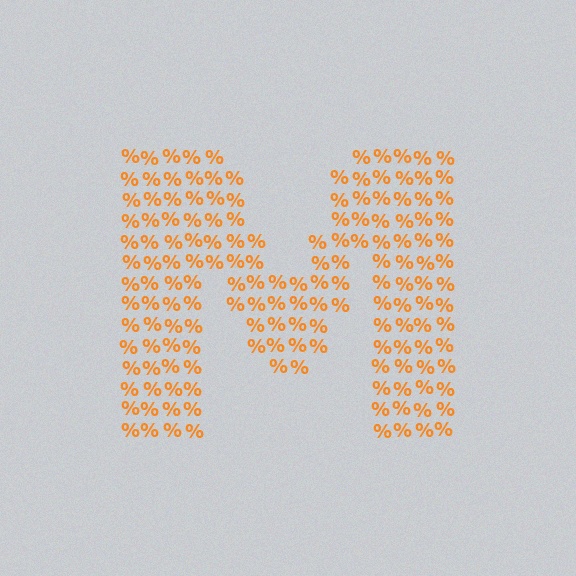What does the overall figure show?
The overall figure shows the letter M.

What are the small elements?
The small elements are percent signs.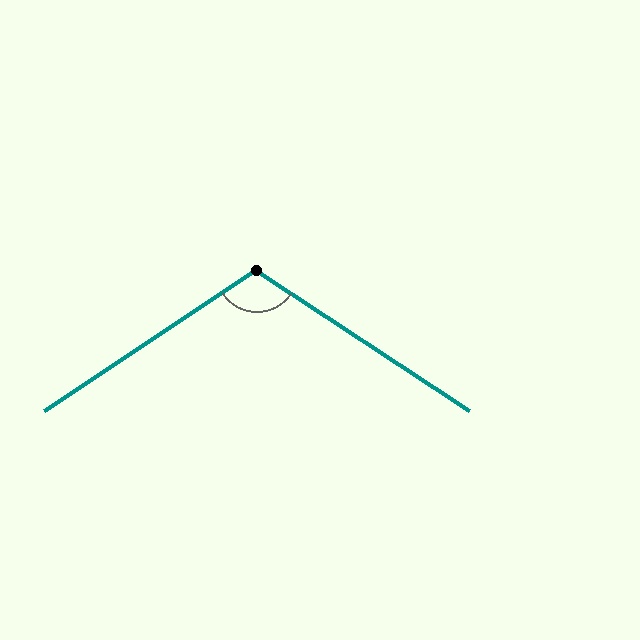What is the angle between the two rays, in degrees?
Approximately 113 degrees.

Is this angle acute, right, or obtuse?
It is obtuse.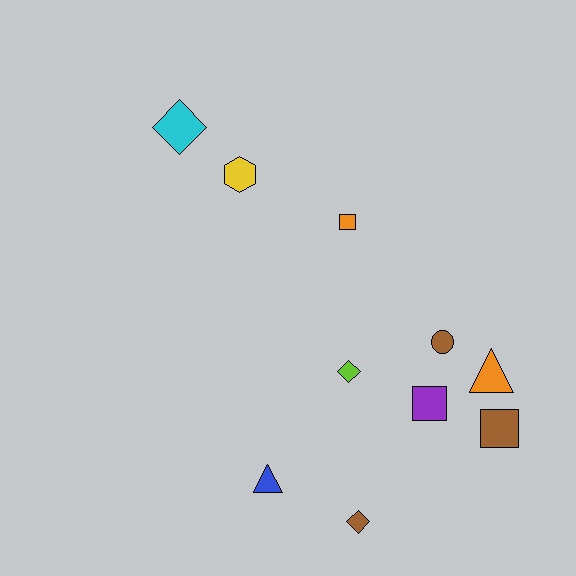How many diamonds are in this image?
There are 3 diamonds.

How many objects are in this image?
There are 10 objects.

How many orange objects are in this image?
There are 2 orange objects.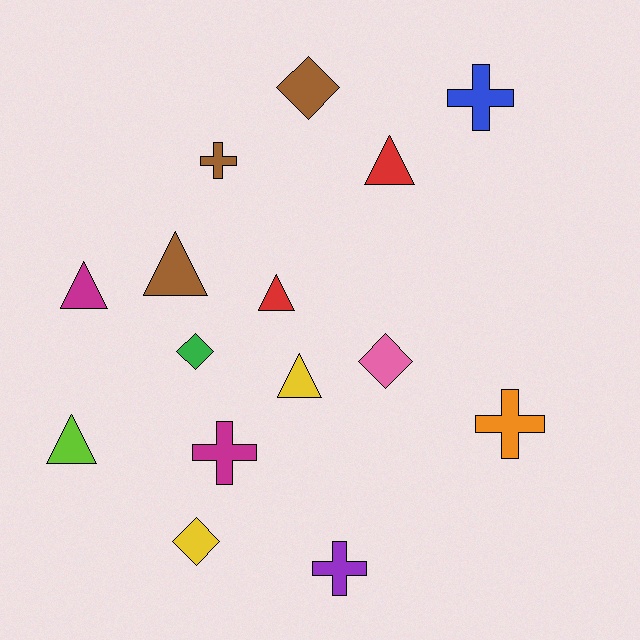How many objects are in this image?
There are 15 objects.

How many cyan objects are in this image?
There are no cyan objects.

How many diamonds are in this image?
There are 4 diamonds.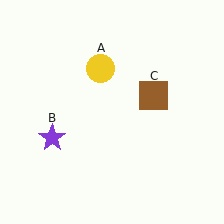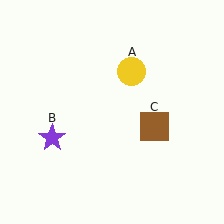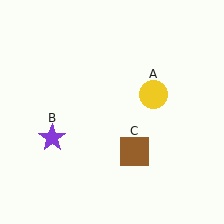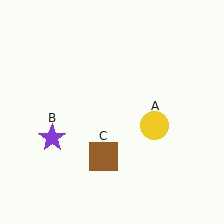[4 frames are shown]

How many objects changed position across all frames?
2 objects changed position: yellow circle (object A), brown square (object C).